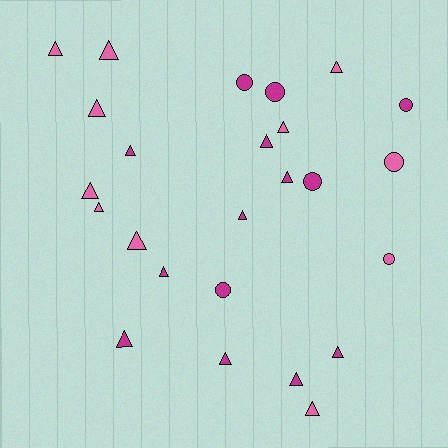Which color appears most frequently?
Magenta, with 14 objects.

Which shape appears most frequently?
Triangle, with 18 objects.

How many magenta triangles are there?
There are 9 magenta triangles.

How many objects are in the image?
There are 25 objects.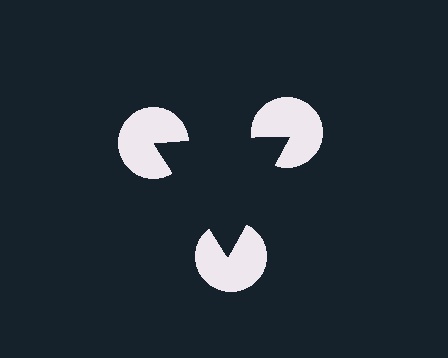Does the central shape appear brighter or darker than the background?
It typically appears slightly darker than the background, even though no actual brightness change is drawn.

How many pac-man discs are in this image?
There are 3 — one at each vertex of the illusory triangle.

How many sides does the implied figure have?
3 sides.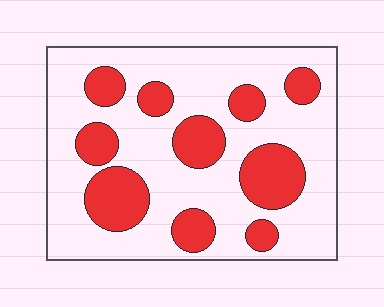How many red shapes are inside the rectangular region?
10.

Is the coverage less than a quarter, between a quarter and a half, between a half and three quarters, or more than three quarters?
Between a quarter and a half.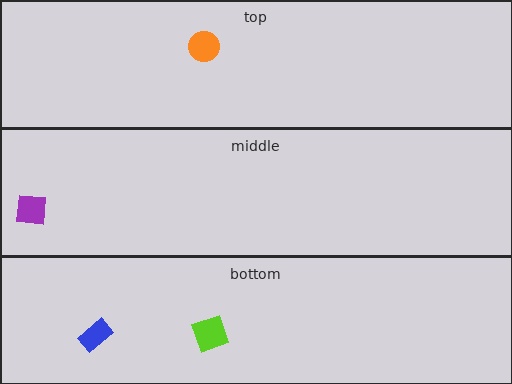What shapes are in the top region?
The orange circle.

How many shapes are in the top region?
1.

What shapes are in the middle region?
The purple square.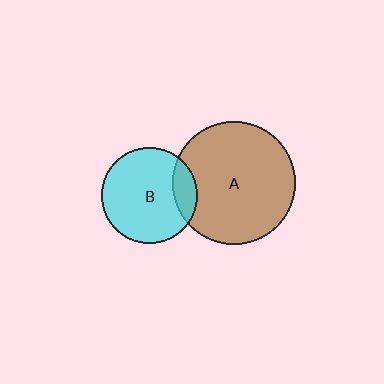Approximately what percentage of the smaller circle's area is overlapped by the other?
Approximately 15%.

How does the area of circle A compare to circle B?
Approximately 1.7 times.